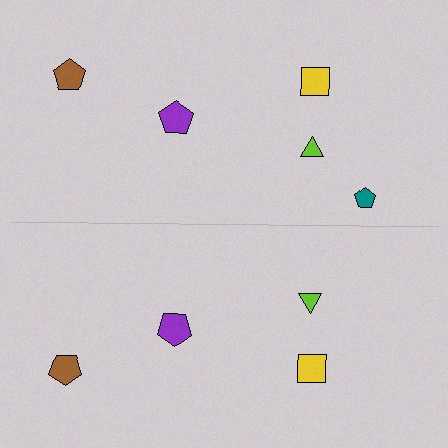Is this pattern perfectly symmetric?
No, the pattern is not perfectly symmetric. A teal pentagon is missing from the bottom side.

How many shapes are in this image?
There are 9 shapes in this image.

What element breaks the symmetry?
A teal pentagon is missing from the bottom side.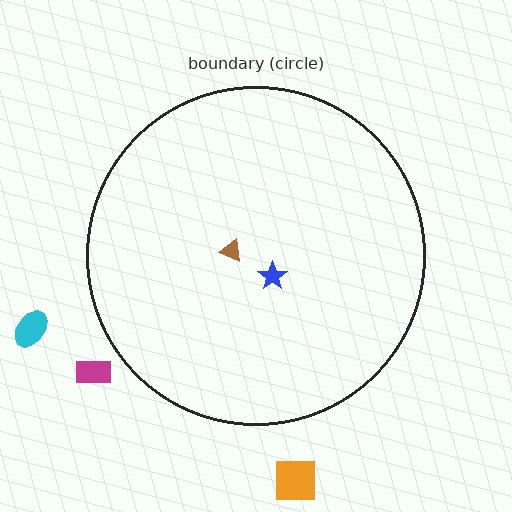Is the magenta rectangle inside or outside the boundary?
Outside.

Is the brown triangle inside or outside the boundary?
Inside.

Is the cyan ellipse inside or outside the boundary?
Outside.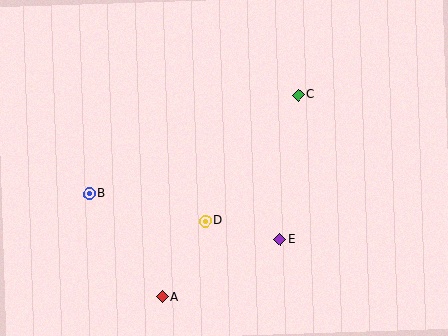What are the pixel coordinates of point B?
Point B is at (89, 194).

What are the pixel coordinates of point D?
Point D is at (205, 221).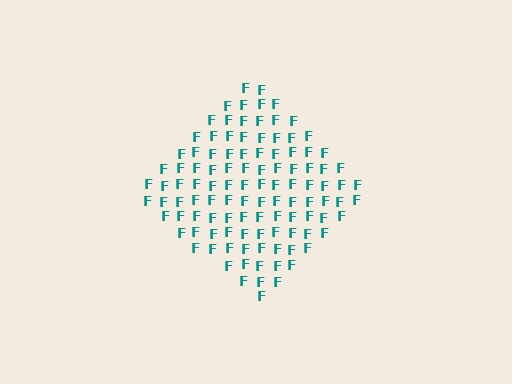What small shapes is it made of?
It is made of small letter F's.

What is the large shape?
The large shape is a diamond.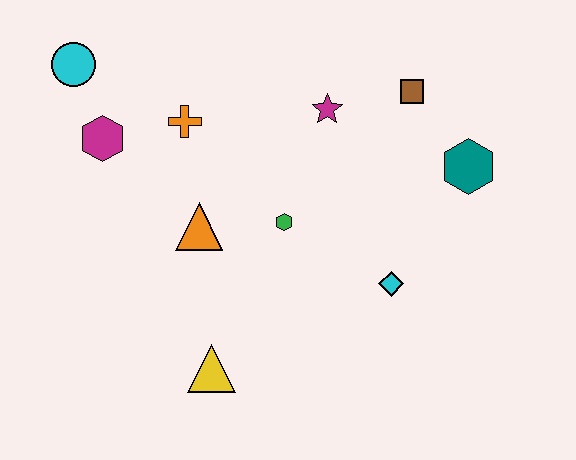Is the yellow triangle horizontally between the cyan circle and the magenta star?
Yes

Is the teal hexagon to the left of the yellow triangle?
No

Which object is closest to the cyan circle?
The magenta hexagon is closest to the cyan circle.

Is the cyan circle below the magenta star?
No